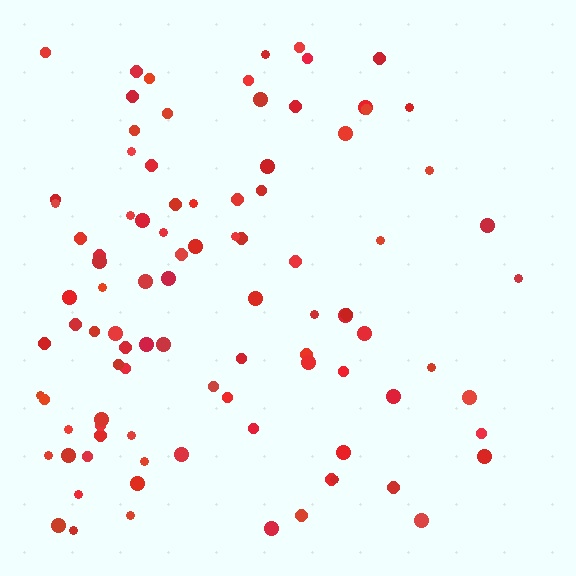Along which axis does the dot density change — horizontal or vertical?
Horizontal.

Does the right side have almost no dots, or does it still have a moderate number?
Still a moderate number, just noticeably fewer than the left.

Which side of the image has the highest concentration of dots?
The left.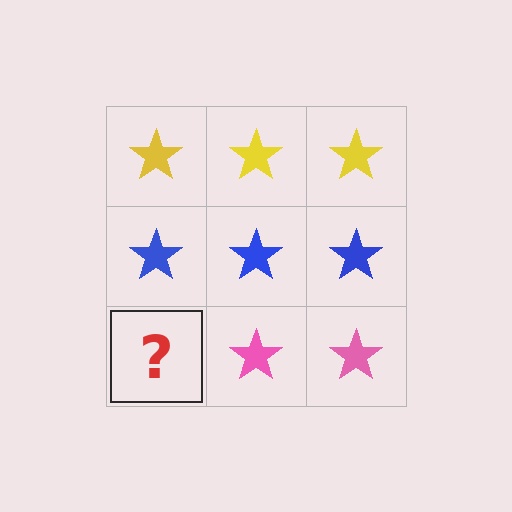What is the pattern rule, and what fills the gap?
The rule is that each row has a consistent color. The gap should be filled with a pink star.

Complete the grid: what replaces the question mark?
The question mark should be replaced with a pink star.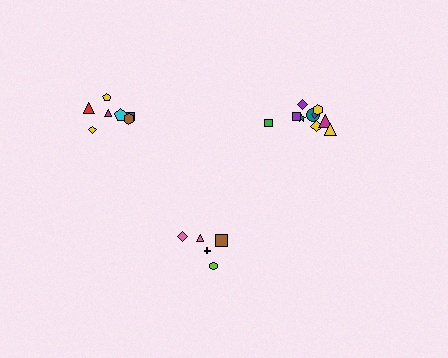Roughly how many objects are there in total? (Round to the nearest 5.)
Roughly 20 objects in total.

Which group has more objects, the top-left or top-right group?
The top-right group.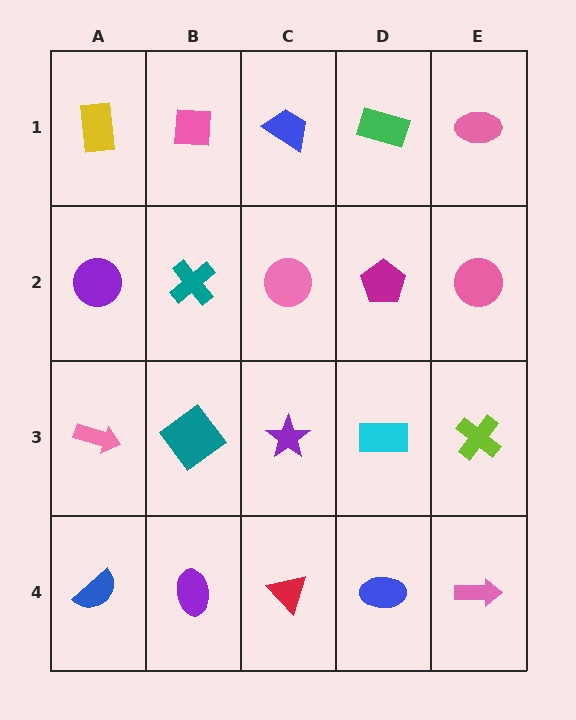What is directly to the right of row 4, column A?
A purple ellipse.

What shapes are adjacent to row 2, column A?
A yellow rectangle (row 1, column A), a pink arrow (row 3, column A), a teal cross (row 2, column B).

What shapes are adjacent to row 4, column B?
A teal diamond (row 3, column B), a blue semicircle (row 4, column A), a red triangle (row 4, column C).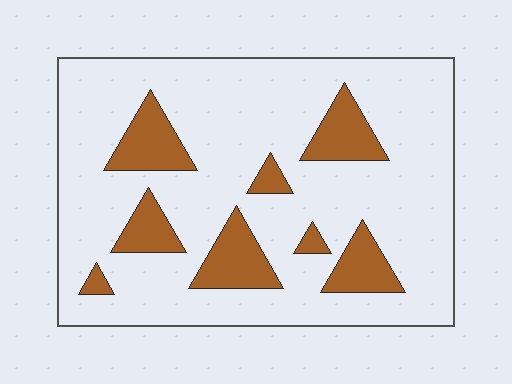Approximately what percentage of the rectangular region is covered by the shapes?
Approximately 20%.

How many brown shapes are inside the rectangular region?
8.